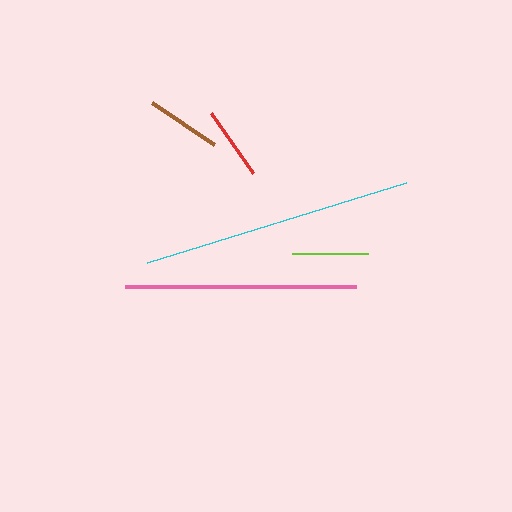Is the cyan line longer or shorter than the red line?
The cyan line is longer than the red line.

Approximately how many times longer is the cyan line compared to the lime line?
The cyan line is approximately 3.6 times the length of the lime line.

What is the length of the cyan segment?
The cyan segment is approximately 271 pixels long.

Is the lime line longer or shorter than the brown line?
The lime line is longer than the brown line.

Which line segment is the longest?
The cyan line is the longest at approximately 271 pixels.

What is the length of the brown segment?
The brown segment is approximately 75 pixels long.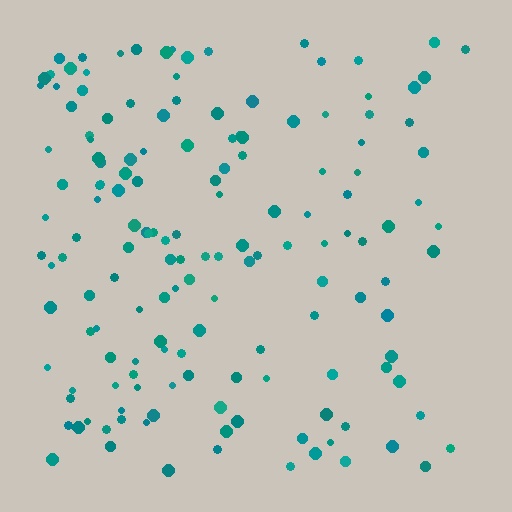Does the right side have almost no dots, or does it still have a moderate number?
Still a moderate number, just noticeably fewer than the left.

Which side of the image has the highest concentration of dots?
The left.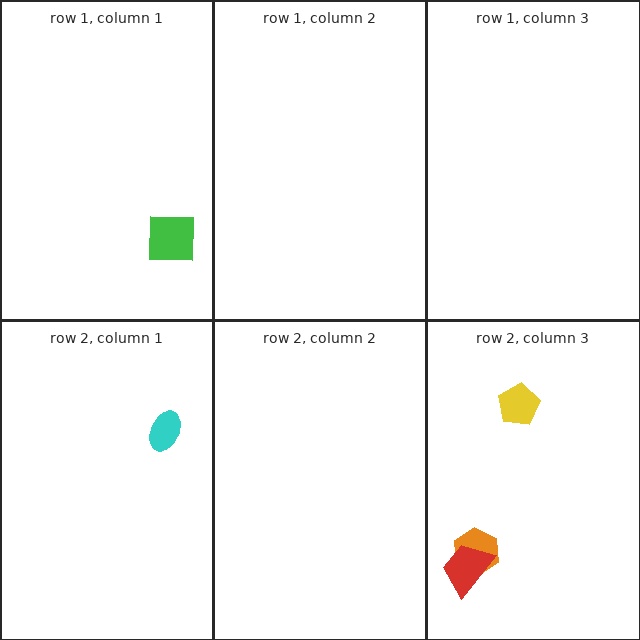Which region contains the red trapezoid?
The row 2, column 3 region.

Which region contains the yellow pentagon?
The row 2, column 3 region.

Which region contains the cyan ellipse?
The row 2, column 1 region.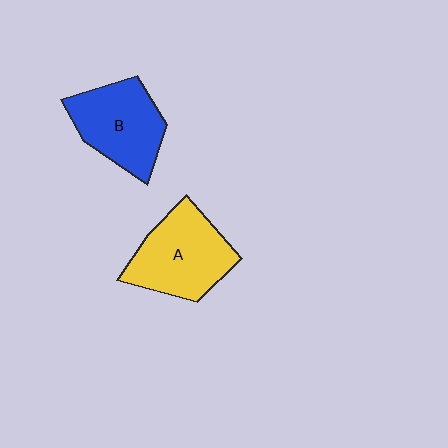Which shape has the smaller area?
Shape B (blue).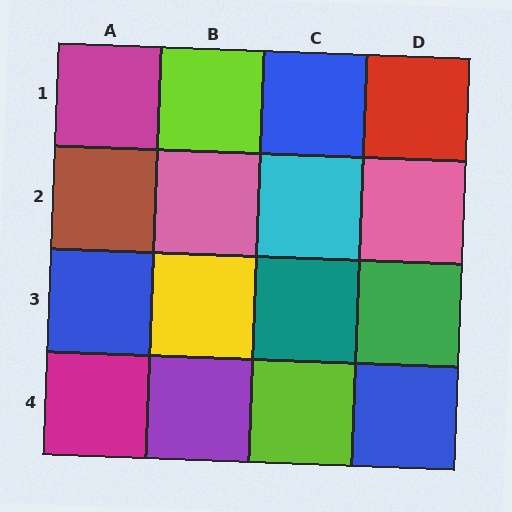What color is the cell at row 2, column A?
Brown.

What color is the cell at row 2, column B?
Pink.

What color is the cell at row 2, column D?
Pink.